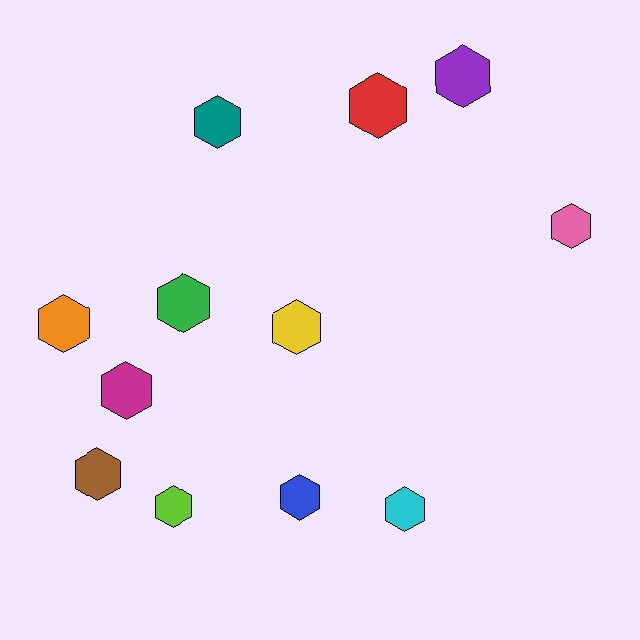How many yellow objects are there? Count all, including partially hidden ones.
There is 1 yellow object.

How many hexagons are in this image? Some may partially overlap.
There are 12 hexagons.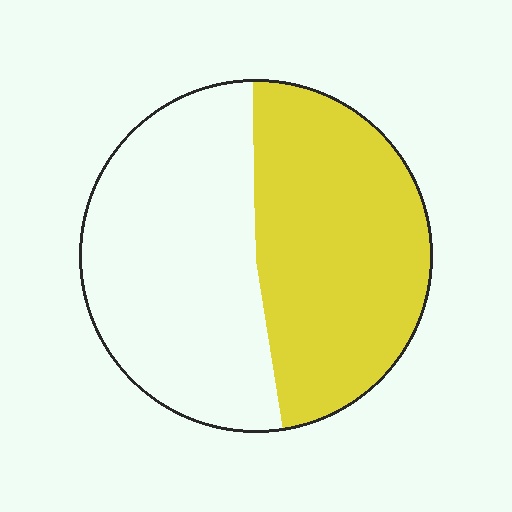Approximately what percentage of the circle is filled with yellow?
Approximately 50%.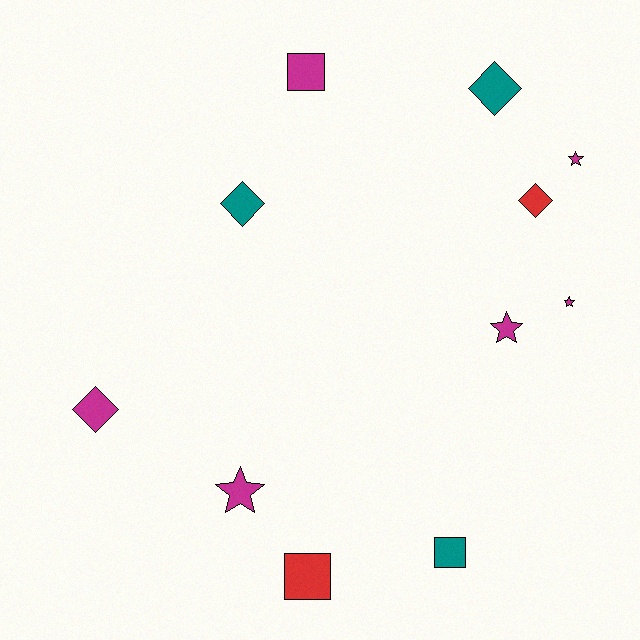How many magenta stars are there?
There are 4 magenta stars.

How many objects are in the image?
There are 11 objects.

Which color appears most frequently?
Magenta, with 6 objects.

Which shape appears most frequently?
Diamond, with 4 objects.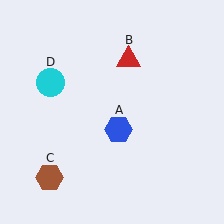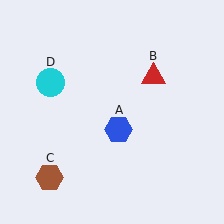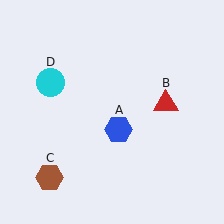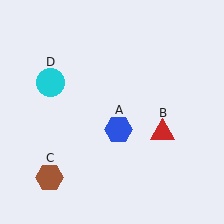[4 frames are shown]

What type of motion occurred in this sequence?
The red triangle (object B) rotated clockwise around the center of the scene.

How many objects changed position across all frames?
1 object changed position: red triangle (object B).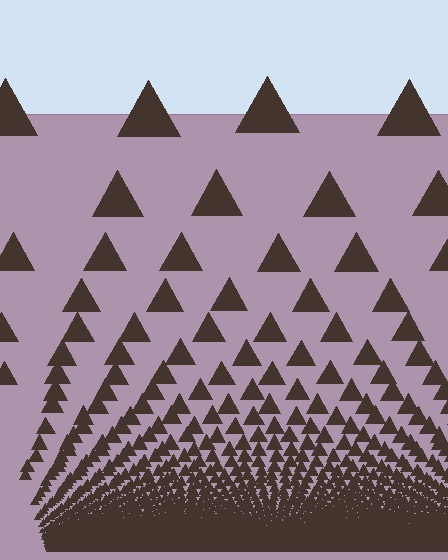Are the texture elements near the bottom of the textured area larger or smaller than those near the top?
Smaller. The gradient is inverted — elements near the bottom are smaller and denser.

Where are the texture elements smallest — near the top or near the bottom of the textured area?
Near the bottom.